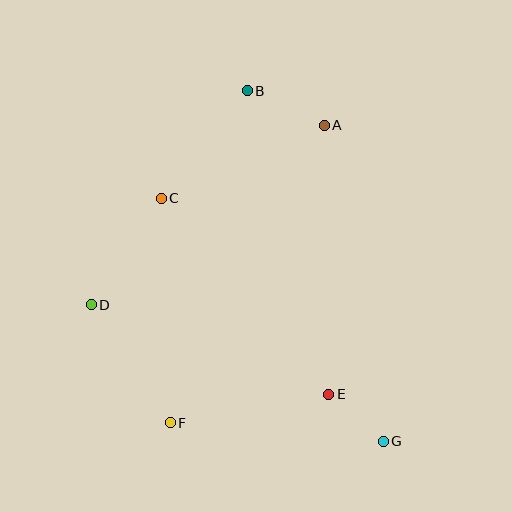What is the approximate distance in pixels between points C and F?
The distance between C and F is approximately 225 pixels.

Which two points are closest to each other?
Points E and G are closest to each other.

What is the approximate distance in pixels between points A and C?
The distance between A and C is approximately 179 pixels.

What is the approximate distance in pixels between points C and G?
The distance between C and G is approximately 329 pixels.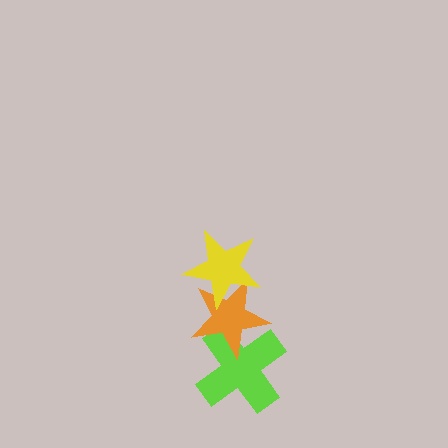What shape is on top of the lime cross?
The orange star is on top of the lime cross.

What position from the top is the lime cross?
The lime cross is 3rd from the top.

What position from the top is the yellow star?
The yellow star is 1st from the top.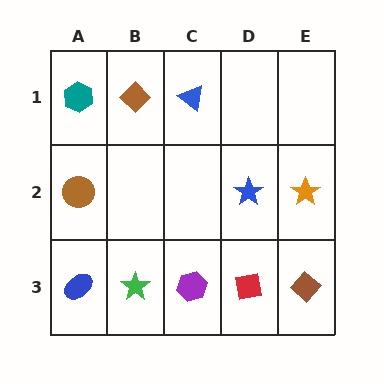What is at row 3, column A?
A blue ellipse.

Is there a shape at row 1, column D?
No, that cell is empty.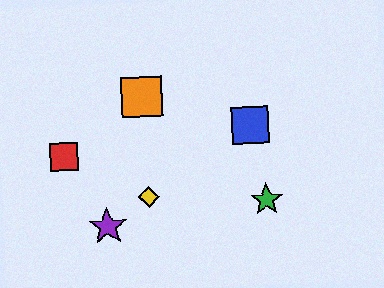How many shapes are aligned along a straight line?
3 shapes (the blue square, the yellow diamond, the purple star) are aligned along a straight line.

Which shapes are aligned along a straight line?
The blue square, the yellow diamond, the purple star are aligned along a straight line.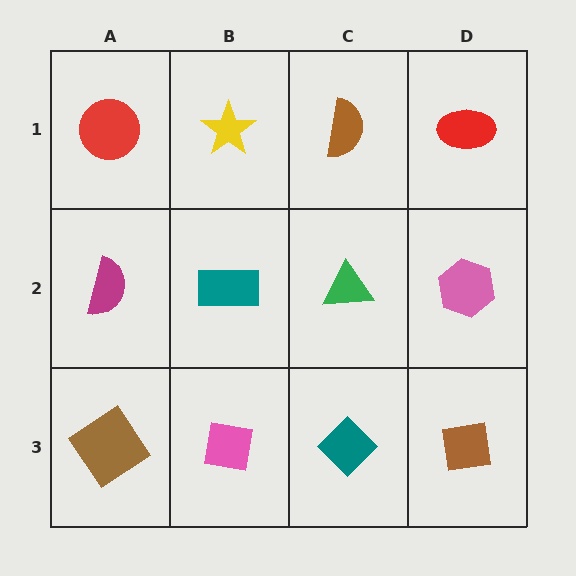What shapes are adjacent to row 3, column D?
A pink hexagon (row 2, column D), a teal diamond (row 3, column C).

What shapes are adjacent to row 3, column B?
A teal rectangle (row 2, column B), a brown diamond (row 3, column A), a teal diamond (row 3, column C).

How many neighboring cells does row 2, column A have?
3.